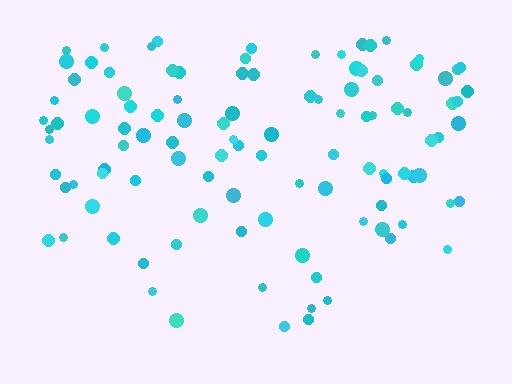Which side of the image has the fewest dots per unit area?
The bottom.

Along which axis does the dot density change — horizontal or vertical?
Vertical.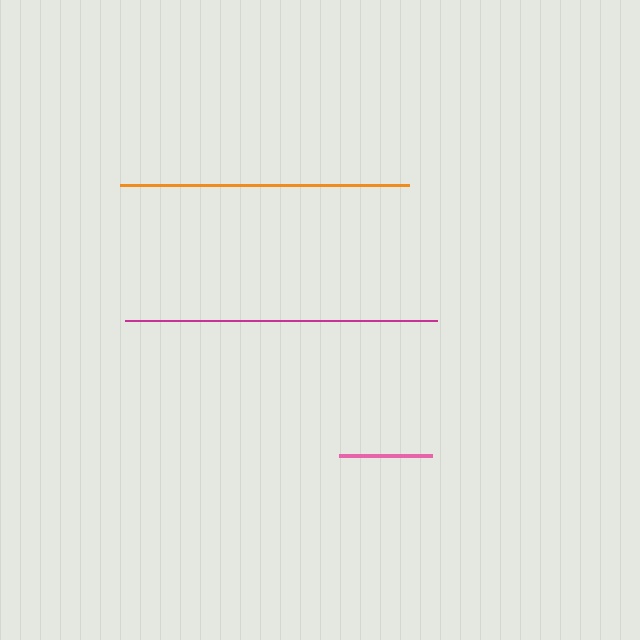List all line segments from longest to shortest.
From longest to shortest: magenta, orange, pink.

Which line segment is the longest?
The magenta line is the longest at approximately 313 pixels.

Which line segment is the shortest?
The pink line is the shortest at approximately 93 pixels.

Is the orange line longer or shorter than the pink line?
The orange line is longer than the pink line.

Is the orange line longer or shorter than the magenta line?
The magenta line is longer than the orange line.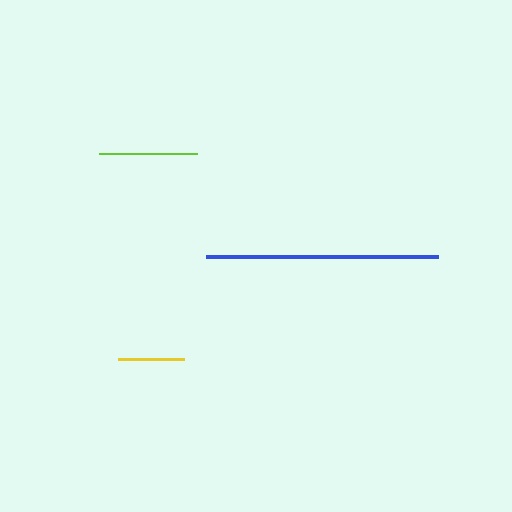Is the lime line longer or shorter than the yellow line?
The lime line is longer than the yellow line.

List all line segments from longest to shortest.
From longest to shortest: blue, lime, yellow.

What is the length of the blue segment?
The blue segment is approximately 232 pixels long.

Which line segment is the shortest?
The yellow line is the shortest at approximately 66 pixels.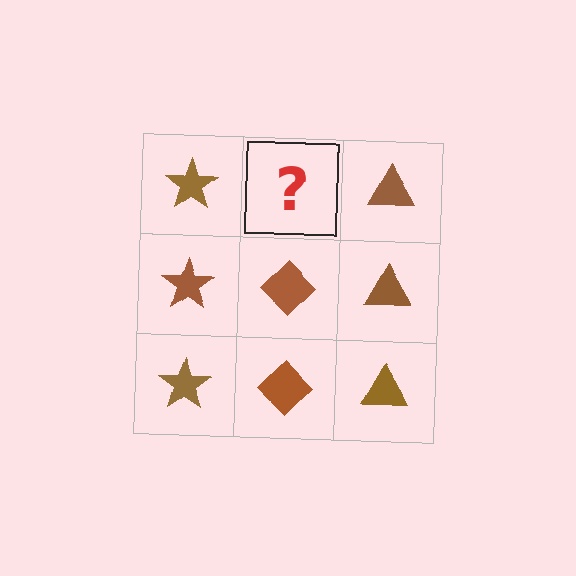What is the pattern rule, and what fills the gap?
The rule is that each column has a consistent shape. The gap should be filled with a brown diamond.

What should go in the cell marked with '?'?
The missing cell should contain a brown diamond.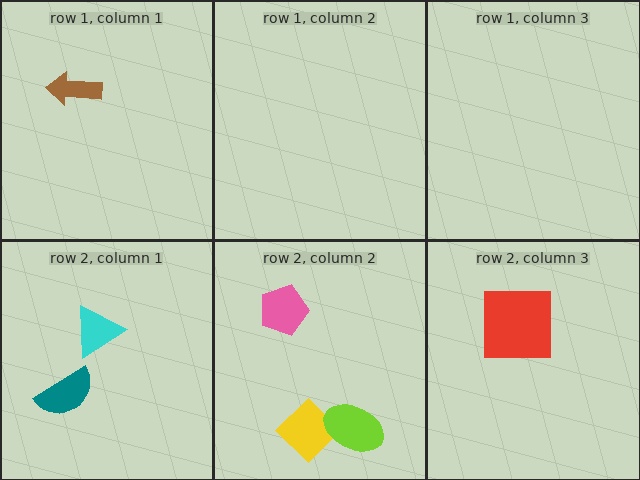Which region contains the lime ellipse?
The row 2, column 2 region.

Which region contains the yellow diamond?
The row 2, column 2 region.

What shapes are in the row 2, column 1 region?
The cyan triangle, the teal semicircle.